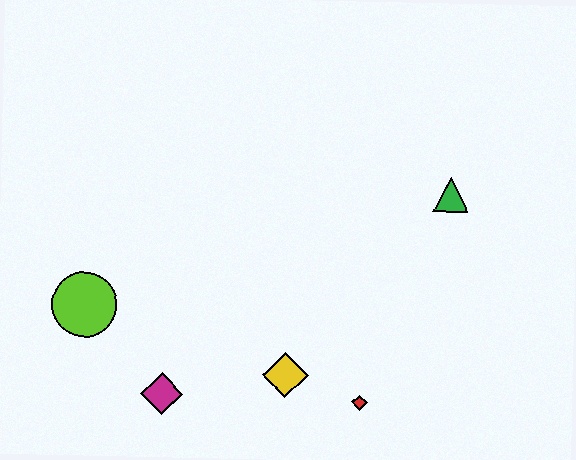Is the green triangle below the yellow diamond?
No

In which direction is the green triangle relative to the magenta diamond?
The green triangle is to the right of the magenta diamond.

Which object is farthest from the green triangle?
The lime circle is farthest from the green triangle.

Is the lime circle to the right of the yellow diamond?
No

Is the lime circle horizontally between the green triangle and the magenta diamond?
No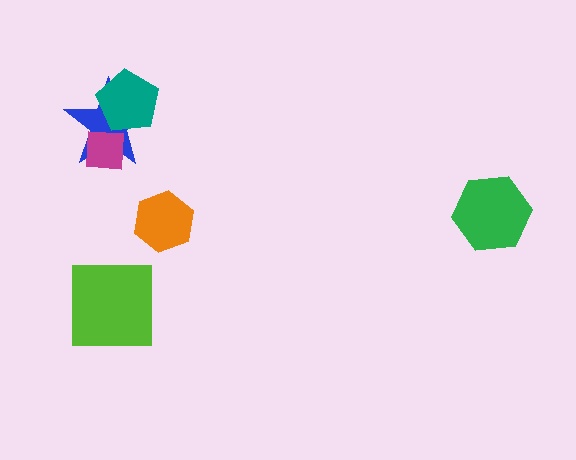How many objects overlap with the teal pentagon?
1 object overlaps with the teal pentagon.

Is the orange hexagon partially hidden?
No, no other shape covers it.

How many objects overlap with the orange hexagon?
0 objects overlap with the orange hexagon.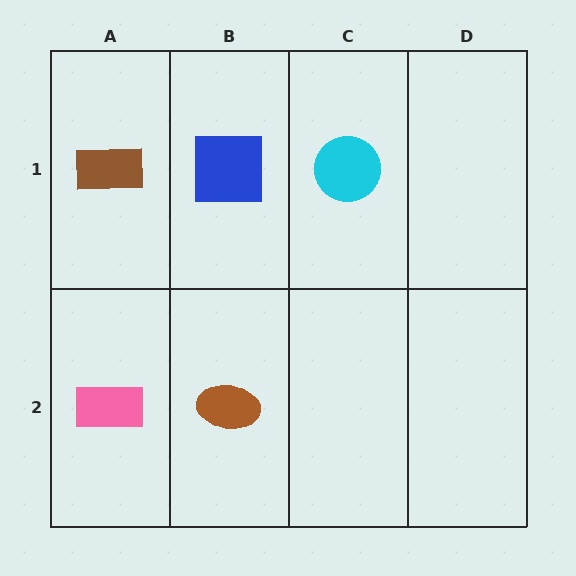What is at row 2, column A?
A pink rectangle.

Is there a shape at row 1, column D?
No, that cell is empty.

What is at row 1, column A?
A brown rectangle.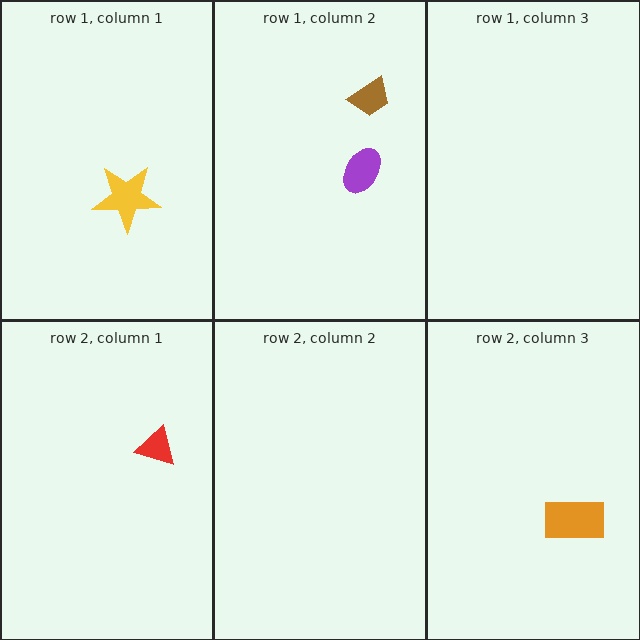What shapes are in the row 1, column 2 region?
The brown trapezoid, the purple ellipse.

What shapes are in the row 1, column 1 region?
The yellow star.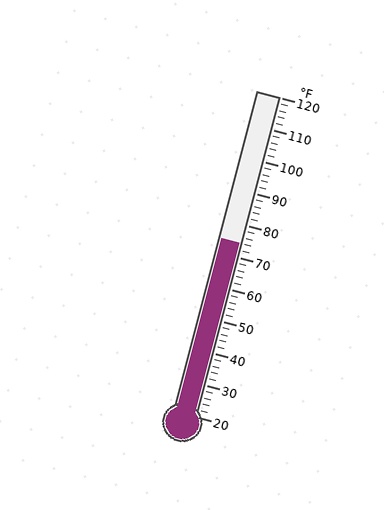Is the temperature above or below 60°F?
The temperature is above 60°F.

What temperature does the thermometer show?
The thermometer shows approximately 74°F.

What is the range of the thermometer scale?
The thermometer scale ranges from 20°F to 120°F.